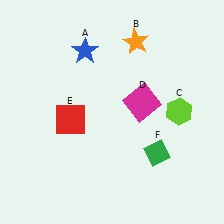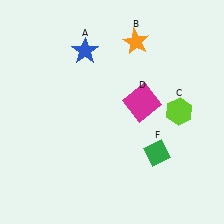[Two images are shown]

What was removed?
The red square (E) was removed in Image 2.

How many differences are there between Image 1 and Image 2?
There is 1 difference between the two images.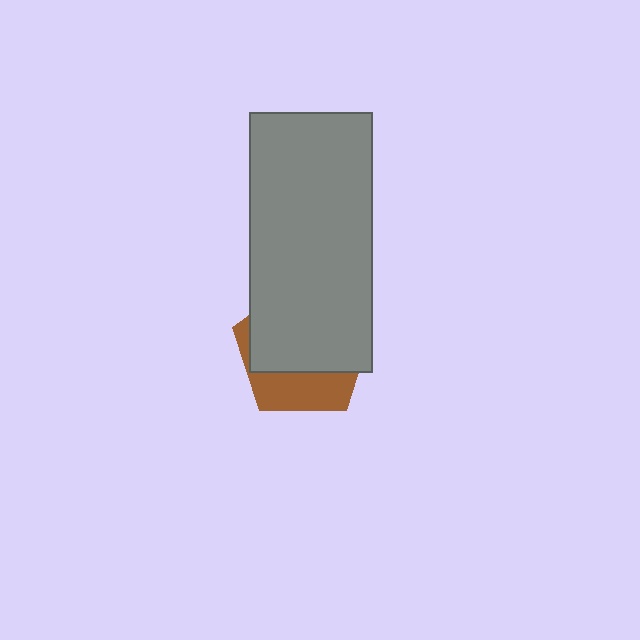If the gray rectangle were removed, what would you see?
You would see the complete brown pentagon.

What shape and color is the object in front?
The object in front is a gray rectangle.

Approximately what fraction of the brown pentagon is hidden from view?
Roughly 67% of the brown pentagon is hidden behind the gray rectangle.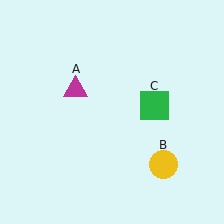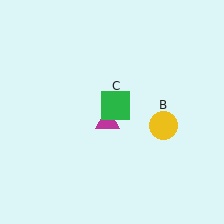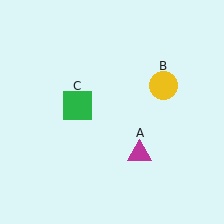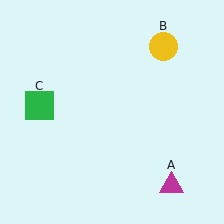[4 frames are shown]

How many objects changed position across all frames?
3 objects changed position: magenta triangle (object A), yellow circle (object B), green square (object C).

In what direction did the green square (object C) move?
The green square (object C) moved left.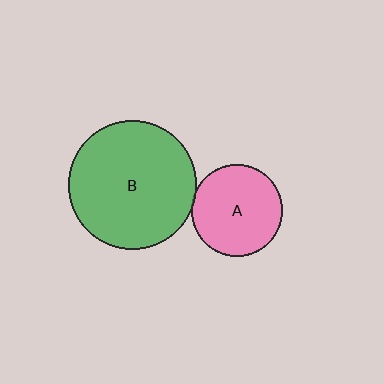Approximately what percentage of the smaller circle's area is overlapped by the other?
Approximately 5%.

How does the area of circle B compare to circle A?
Approximately 2.0 times.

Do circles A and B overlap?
Yes.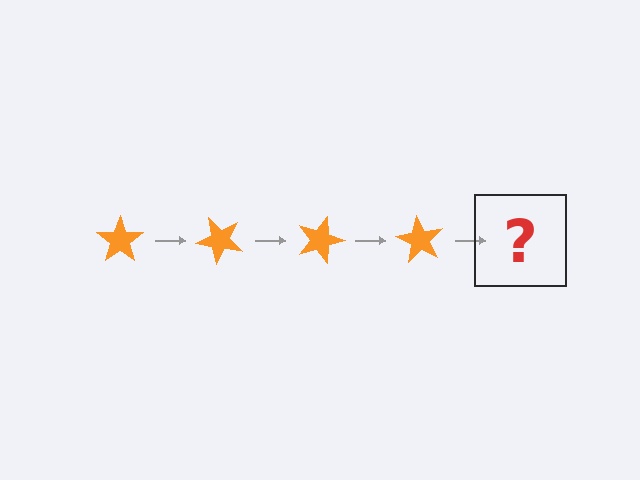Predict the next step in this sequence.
The next step is an orange star rotated 180 degrees.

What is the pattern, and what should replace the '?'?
The pattern is that the star rotates 45 degrees each step. The '?' should be an orange star rotated 180 degrees.